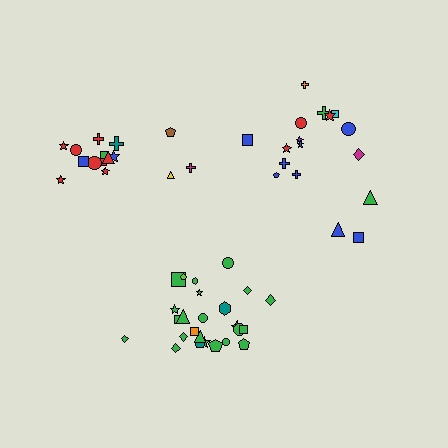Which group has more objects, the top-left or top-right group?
The top-right group.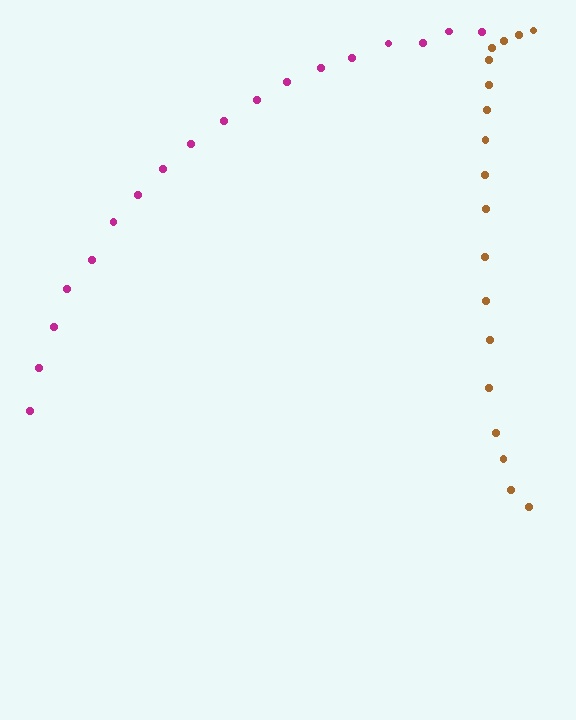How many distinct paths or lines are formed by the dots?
There are 2 distinct paths.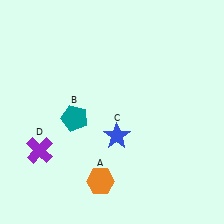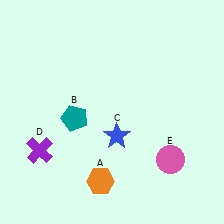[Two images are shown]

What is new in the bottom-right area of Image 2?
A pink circle (E) was added in the bottom-right area of Image 2.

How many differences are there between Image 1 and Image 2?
There is 1 difference between the two images.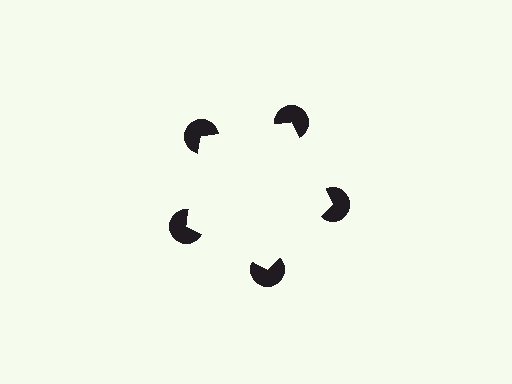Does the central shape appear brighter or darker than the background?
It typically appears slightly brighter than the background, even though no actual brightness change is drawn.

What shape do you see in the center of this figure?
An illusory pentagon — its edges are inferred from the aligned wedge cuts in the pac-man discs, not physically drawn.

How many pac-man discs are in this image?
There are 5 — one at each vertex of the illusory pentagon.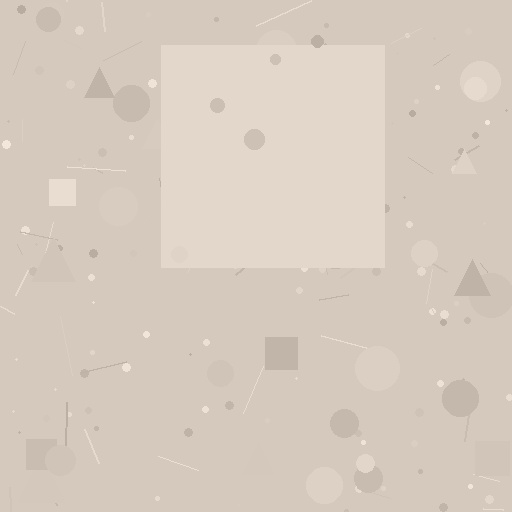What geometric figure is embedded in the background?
A square is embedded in the background.